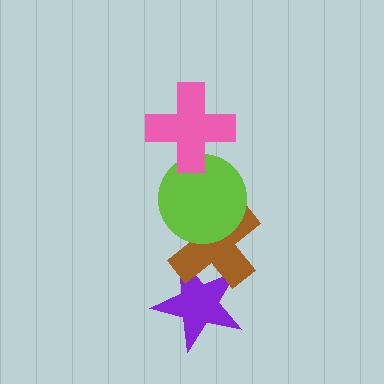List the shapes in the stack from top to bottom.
From top to bottom: the pink cross, the lime circle, the brown cross, the purple star.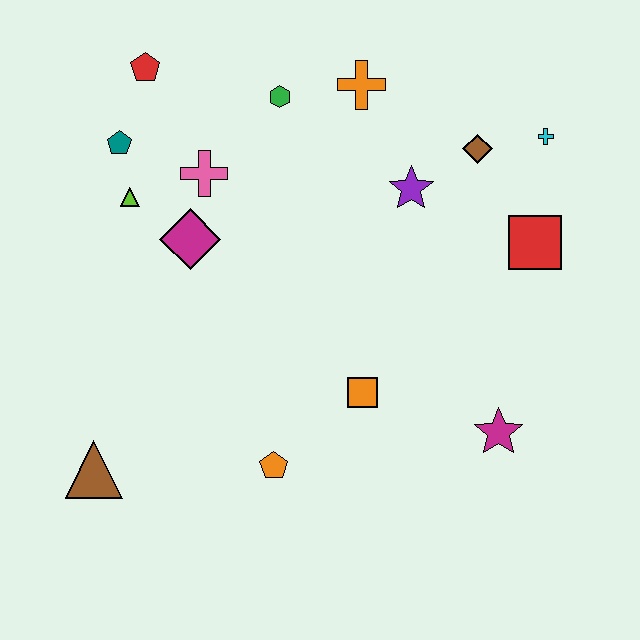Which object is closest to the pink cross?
The magenta diamond is closest to the pink cross.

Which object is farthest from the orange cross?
The brown triangle is farthest from the orange cross.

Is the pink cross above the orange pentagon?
Yes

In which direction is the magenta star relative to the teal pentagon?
The magenta star is to the right of the teal pentagon.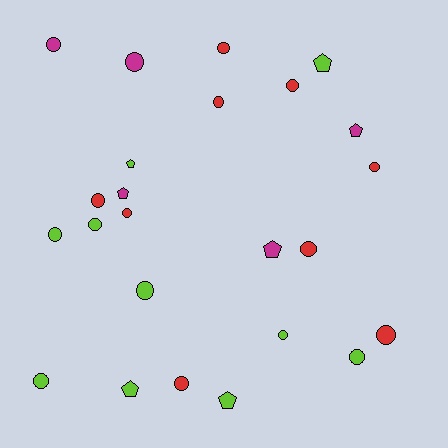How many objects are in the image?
There are 24 objects.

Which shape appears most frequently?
Circle, with 17 objects.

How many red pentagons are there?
There are no red pentagons.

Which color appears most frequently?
Lime, with 10 objects.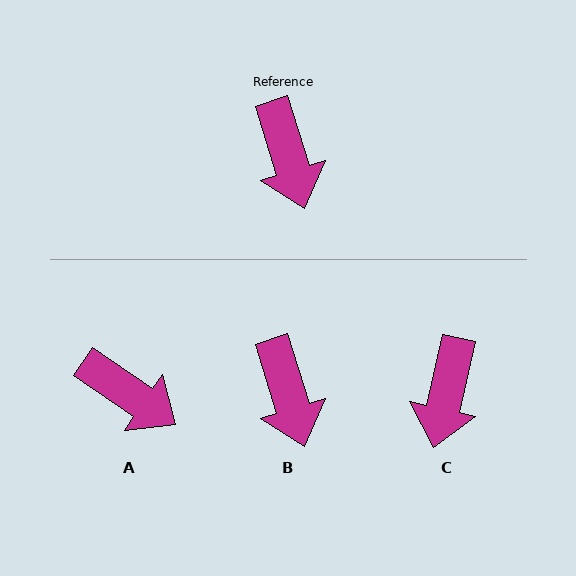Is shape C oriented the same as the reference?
No, it is off by about 30 degrees.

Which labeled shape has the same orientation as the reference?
B.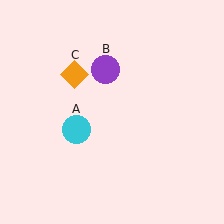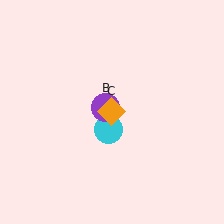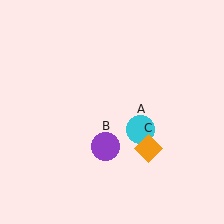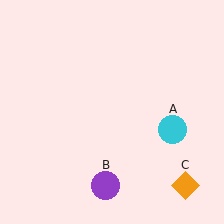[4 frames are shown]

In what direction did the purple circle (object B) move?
The purple circle (object B) moved down.